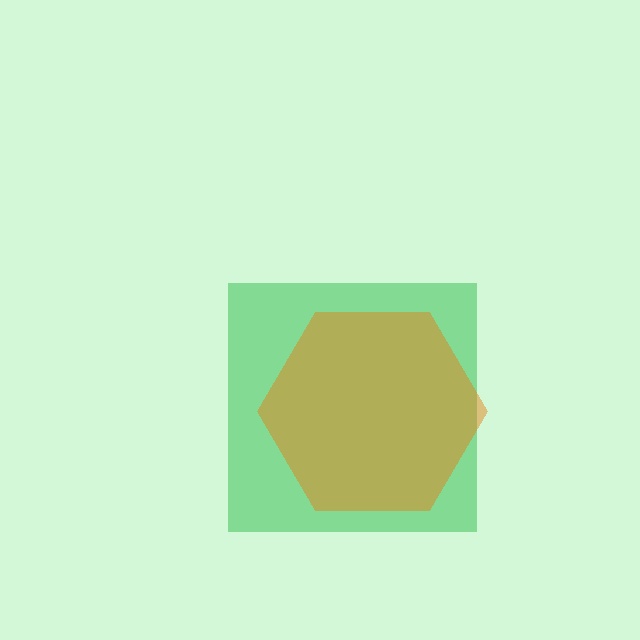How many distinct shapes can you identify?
There are 2 distinct shapes: a green square, an orange hexagon.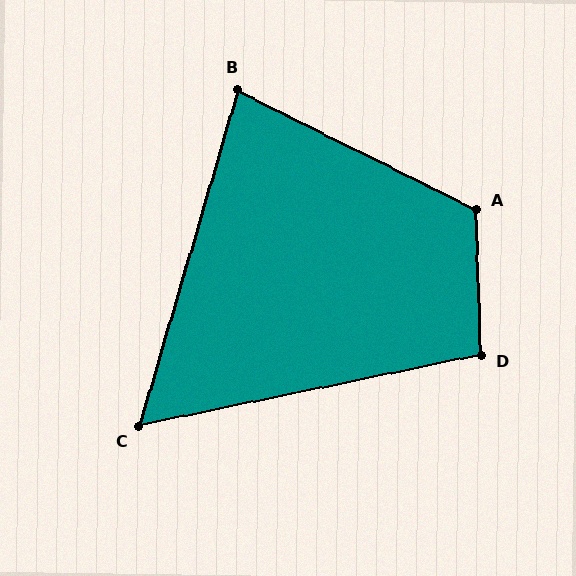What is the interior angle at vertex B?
Approximately 80 degrees (acute).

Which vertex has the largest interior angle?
A, at approximately 118 degrees.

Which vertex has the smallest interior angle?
C, at approximately 62 degrees.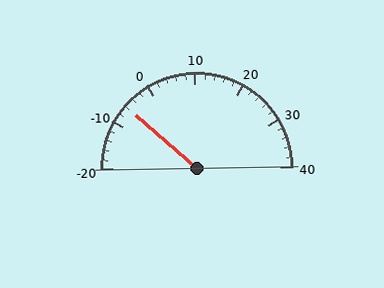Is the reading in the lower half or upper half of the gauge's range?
The reading is in the lower half of the range (-20 to 40).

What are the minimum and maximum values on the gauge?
The gauge ranges from -20 to 40.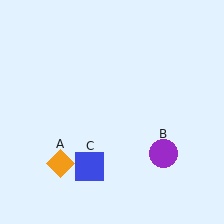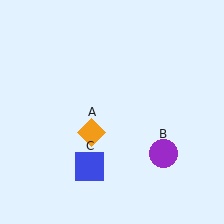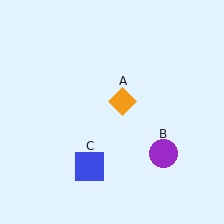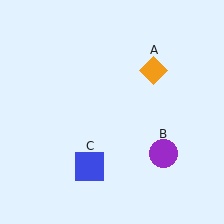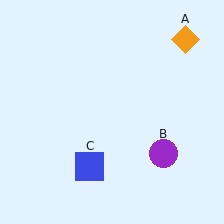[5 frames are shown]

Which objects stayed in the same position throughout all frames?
Purple circle (object B) and blue square (object C) remained stationary.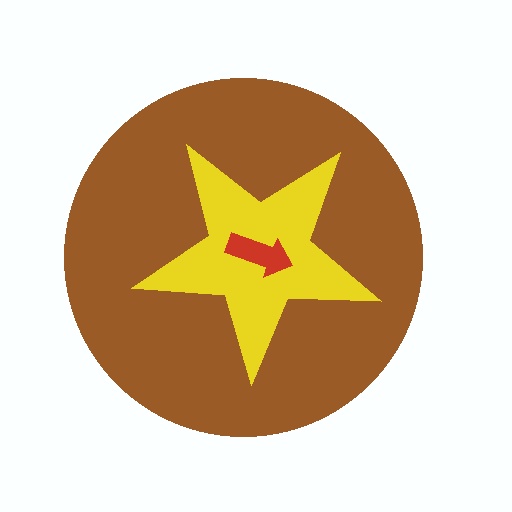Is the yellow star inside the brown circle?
Yes.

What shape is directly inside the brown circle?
The yellow star.